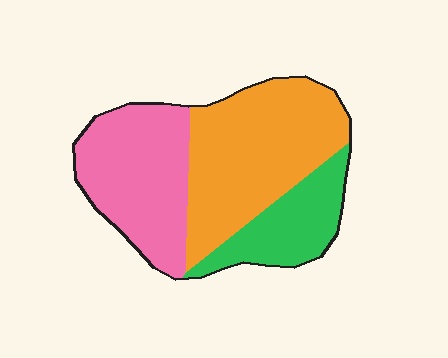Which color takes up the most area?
Orange, at roughly 45%.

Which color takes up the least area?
Green, at roughly 20%.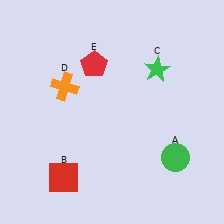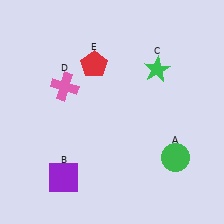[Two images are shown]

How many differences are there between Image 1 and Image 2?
There are 2 differences between the two images.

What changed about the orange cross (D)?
In Image 1, D is orange. In Image 2, it changed to pink.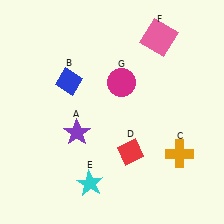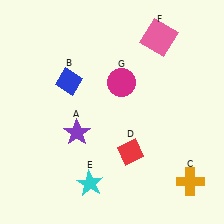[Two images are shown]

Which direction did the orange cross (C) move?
The orange cross (C) moved down.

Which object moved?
The orange cross (C) moved down.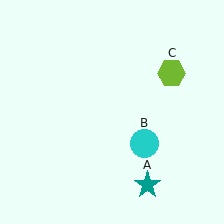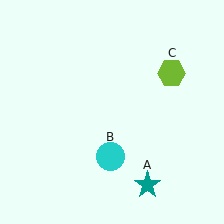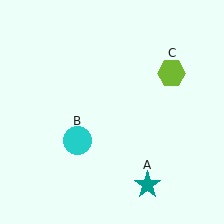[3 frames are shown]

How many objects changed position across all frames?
1 object changed position: cyan circle (object B).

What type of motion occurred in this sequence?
The cyan circle (object B) rotated clockwise around the center of the scene.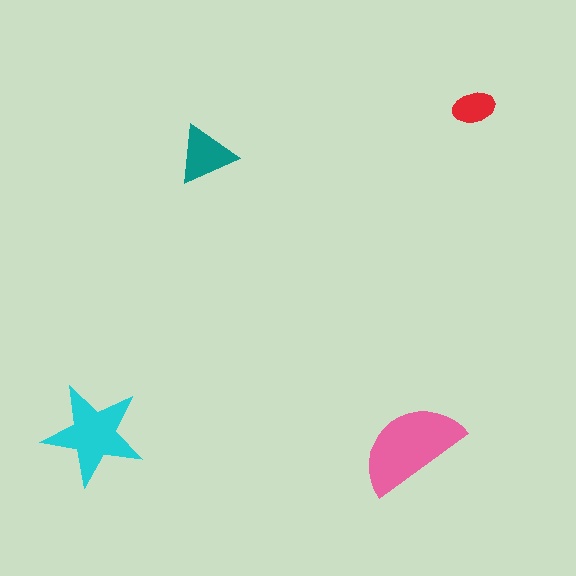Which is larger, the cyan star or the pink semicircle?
The pink semicircle.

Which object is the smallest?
The red ellipse.